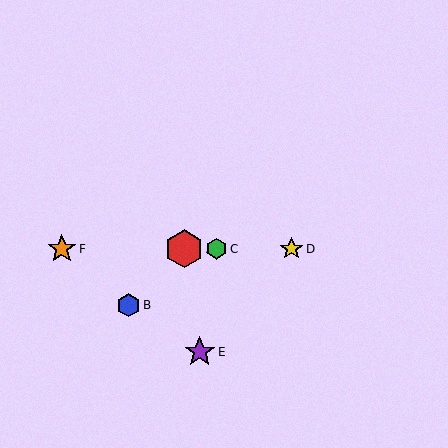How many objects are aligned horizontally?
4 objects (A, C, D, F) are aligned horizontally.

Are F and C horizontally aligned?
Yes, both are at y≈248.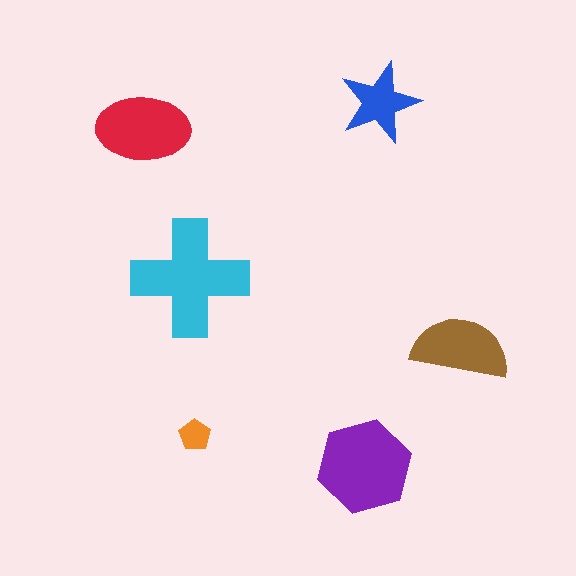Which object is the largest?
The cyan cross.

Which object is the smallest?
The orange pentagon.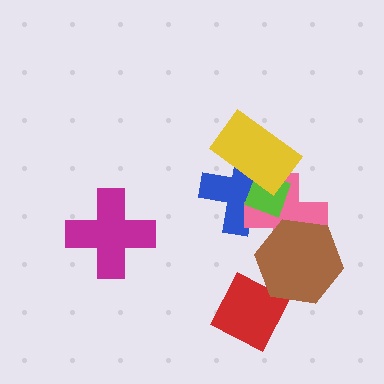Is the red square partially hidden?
No, no other shape covers it.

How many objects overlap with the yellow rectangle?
3 objects overlap with the yellow rectangle.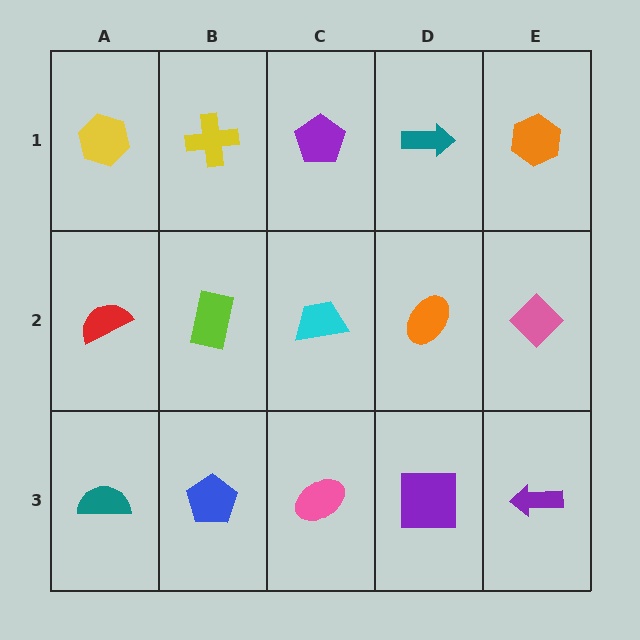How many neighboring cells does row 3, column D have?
3.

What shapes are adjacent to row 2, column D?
A teal arrow (row 1, column D), a purple square (row 3, column D), a cyan trapezoid (row 2, column C), a pink diamond (row 2, column E).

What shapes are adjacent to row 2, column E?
An orange hexagon (row 1, column E), a purple arrow (row 3, column E), an orange ellipse (row 2, column D).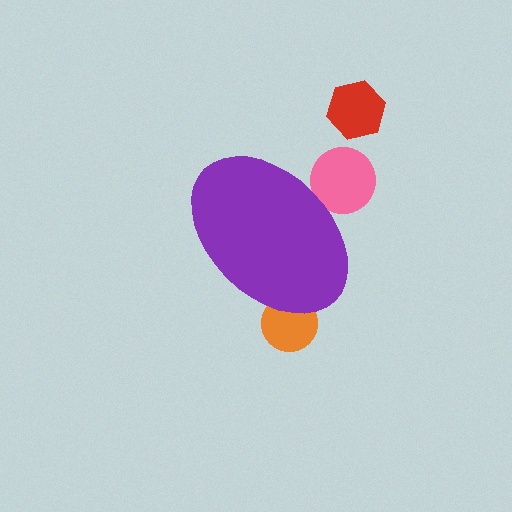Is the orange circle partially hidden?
Yes, the orange circle is partially hidden behind the purple ellipse.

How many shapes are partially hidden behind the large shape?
2 shapes are partially hidden.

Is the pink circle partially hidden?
Yes, the pink circle is partially hidden behind the purple ellipse.